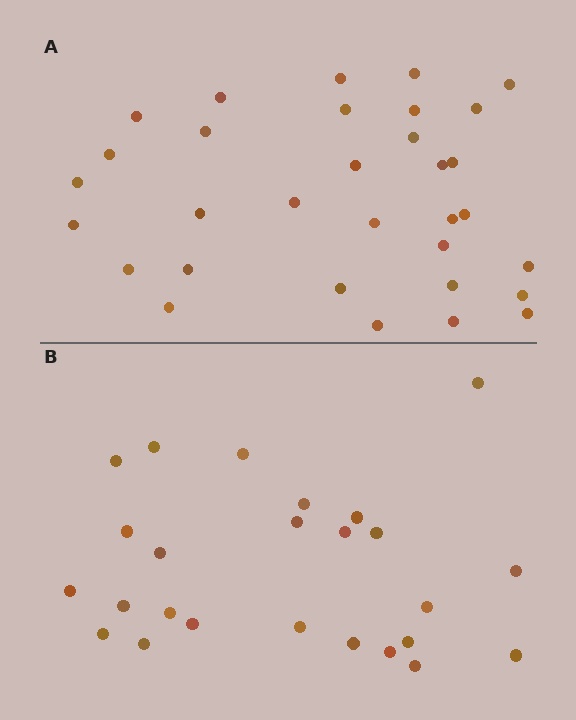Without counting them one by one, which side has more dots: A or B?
Region A (the top region) has more dots.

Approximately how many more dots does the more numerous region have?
Region A has roughly 8 or so more dots than region B.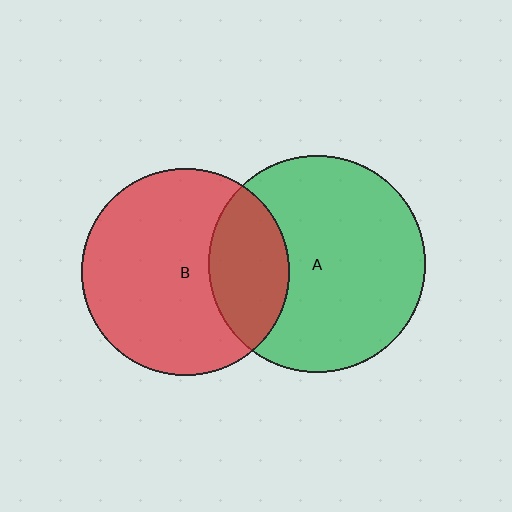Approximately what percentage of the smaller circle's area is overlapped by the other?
Approximately 25%.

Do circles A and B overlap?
Yes.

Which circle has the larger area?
Circle A (green).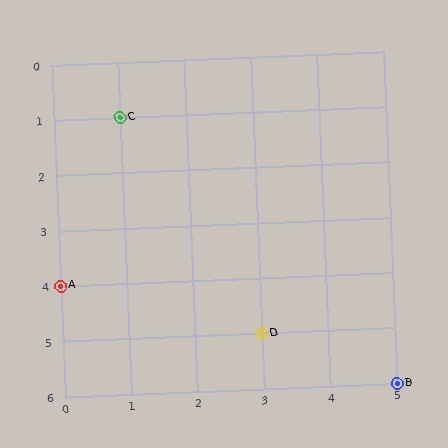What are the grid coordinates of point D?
Point D is at grid coordinates (3, 5).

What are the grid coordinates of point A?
Point A is at grid coordinates (0, 4).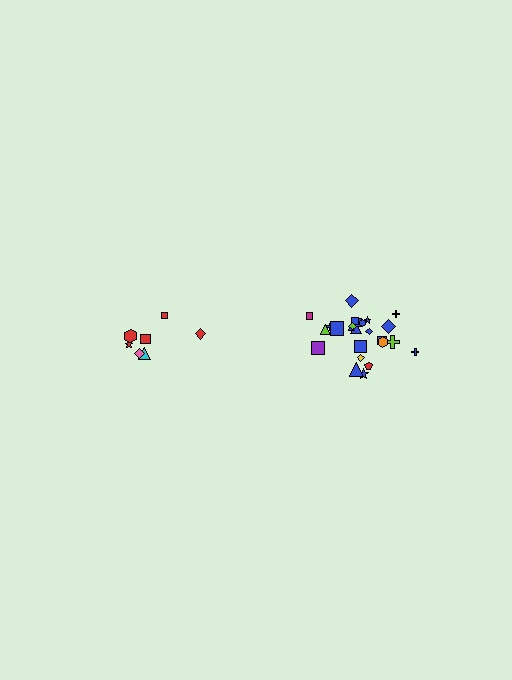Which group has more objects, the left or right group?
The right group.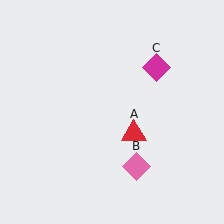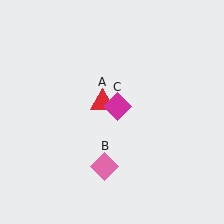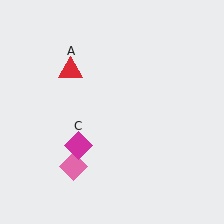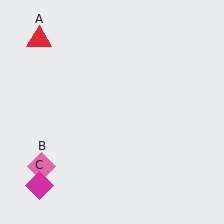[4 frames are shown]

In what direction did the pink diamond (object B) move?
The pink diamond (object B) moved left.